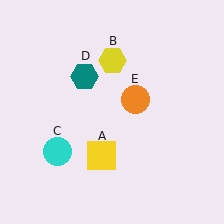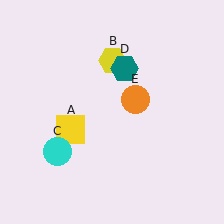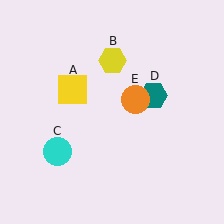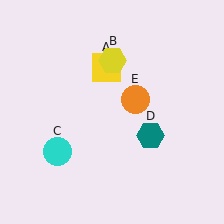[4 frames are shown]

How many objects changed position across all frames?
2 objects changed position: yellow square (object A), teal hexagon (object D).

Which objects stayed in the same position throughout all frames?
Yellow hexagon (object B) and cyan circle (object C) and orange circle (object E) remained stationary.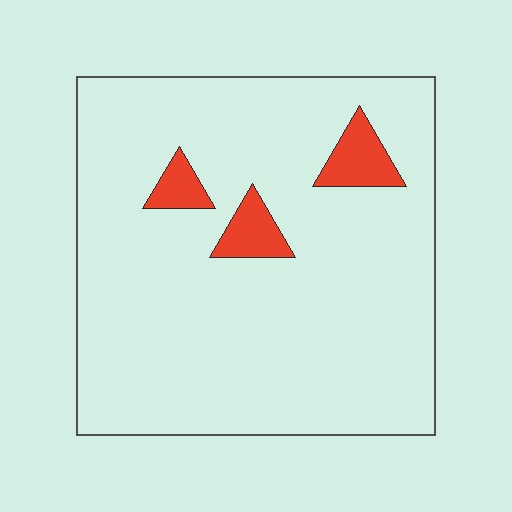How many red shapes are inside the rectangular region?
3.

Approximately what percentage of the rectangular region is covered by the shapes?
Approximately 5%.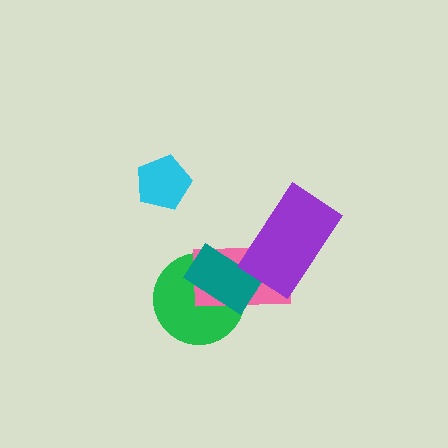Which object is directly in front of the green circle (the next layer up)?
The pink rectangle is directly in front of the green circle.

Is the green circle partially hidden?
Yes, it is partially covered by another shape.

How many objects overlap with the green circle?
2 objects overlap with the green circle.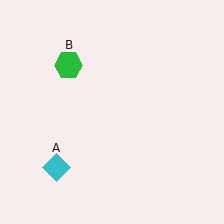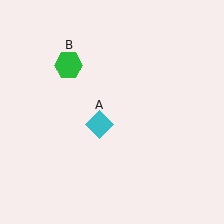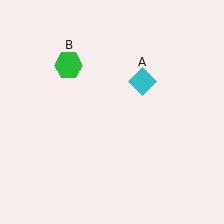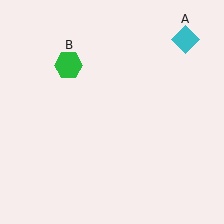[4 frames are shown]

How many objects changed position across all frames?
1 object changed position: cyan diamond (object A).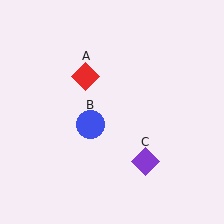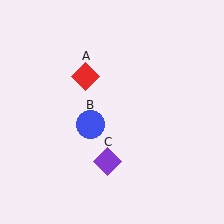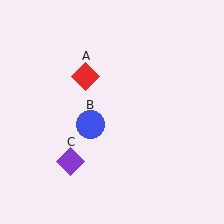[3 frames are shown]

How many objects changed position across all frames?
1 object changed position: purple diamond (object C).